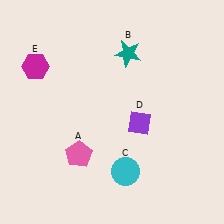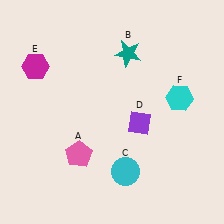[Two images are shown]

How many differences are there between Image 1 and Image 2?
There is 1 difference between the two images.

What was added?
A cyan hexagon (F) was added in Image 2.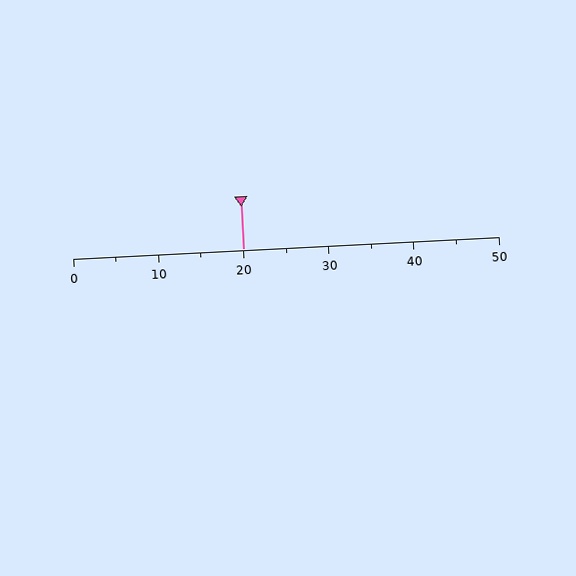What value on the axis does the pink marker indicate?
The marker indicates approximately 20.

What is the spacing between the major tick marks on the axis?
The major ticks are spaced 10 apart.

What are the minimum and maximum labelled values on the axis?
The axis runs from 0 to 50.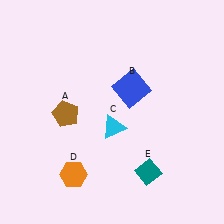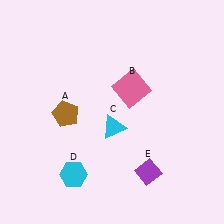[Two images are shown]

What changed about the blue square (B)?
In Image 1, B is blue. In Image 2, it changed to pink.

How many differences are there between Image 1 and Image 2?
There are 3 differences between the two images.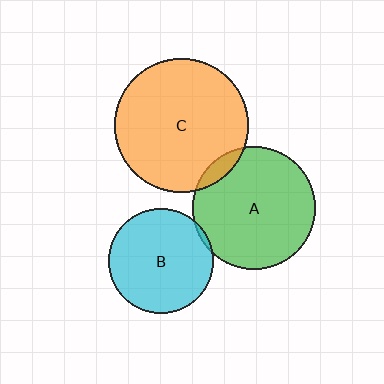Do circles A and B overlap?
Yes.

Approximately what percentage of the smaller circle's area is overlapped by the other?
Approximately 5%.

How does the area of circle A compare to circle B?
Approximately 1.4 times.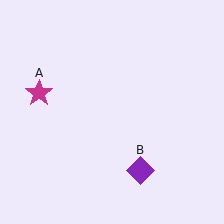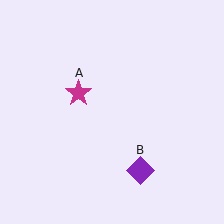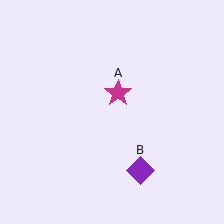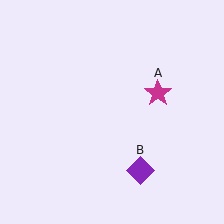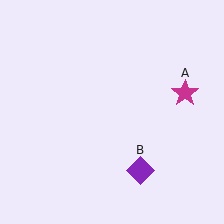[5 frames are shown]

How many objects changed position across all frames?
1 object changed position: magenta star (object A).